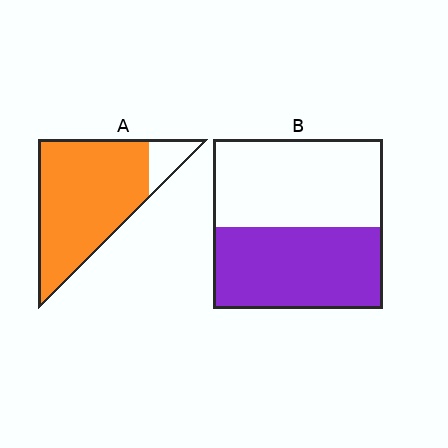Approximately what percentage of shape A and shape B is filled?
A is approximately 90% and B is approximately 50%.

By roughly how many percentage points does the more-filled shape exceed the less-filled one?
By roughly 40 percentage points (A over B).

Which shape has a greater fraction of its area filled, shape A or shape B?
Shape A.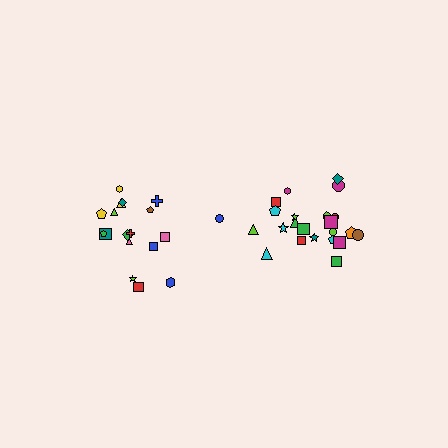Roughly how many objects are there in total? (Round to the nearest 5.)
Roughly 40 objects in total.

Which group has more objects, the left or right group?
The right group.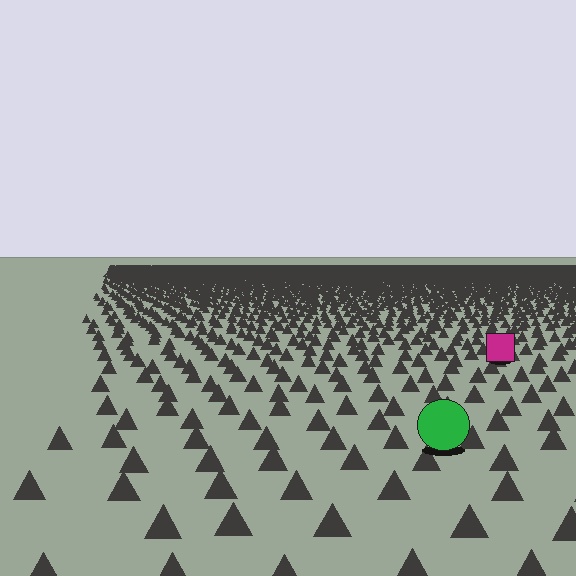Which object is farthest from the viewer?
The magenta square is farthest from the viewer. It appears smaller and the ground texture around it is denser.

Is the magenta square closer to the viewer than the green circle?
No. The green circle is closer — you can tell from the texture gradient: the ground texture is coarser near it.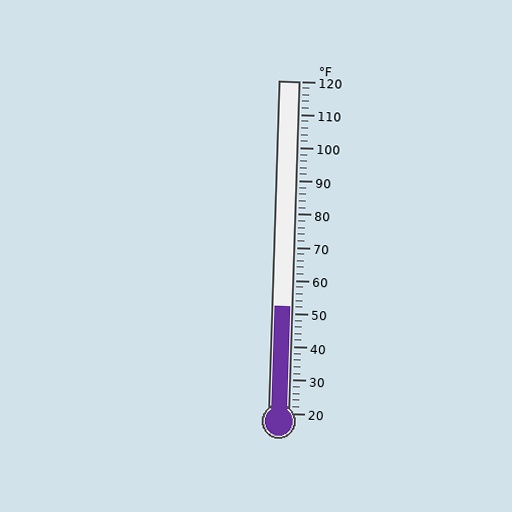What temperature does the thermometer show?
The thermometer shows approximately 52°F.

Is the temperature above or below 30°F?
The temperature is above 30°F.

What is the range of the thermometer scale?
The thermometer scale ranges from 20°F to 120°F.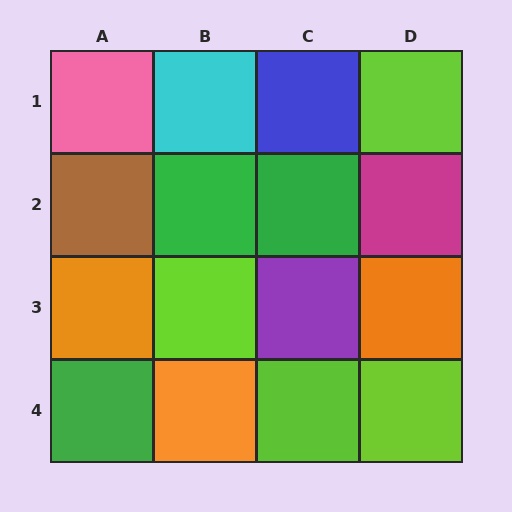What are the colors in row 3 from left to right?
Orange, lime, purple, orange.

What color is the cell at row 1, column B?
Cyan.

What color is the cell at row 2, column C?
Green.